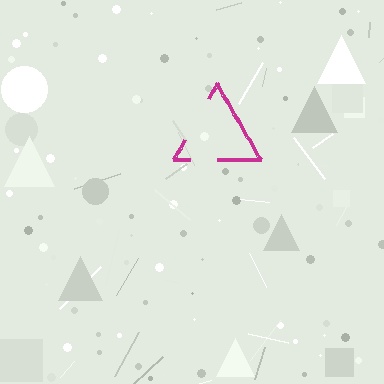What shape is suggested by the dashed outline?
The dashed outline suggests a triangle.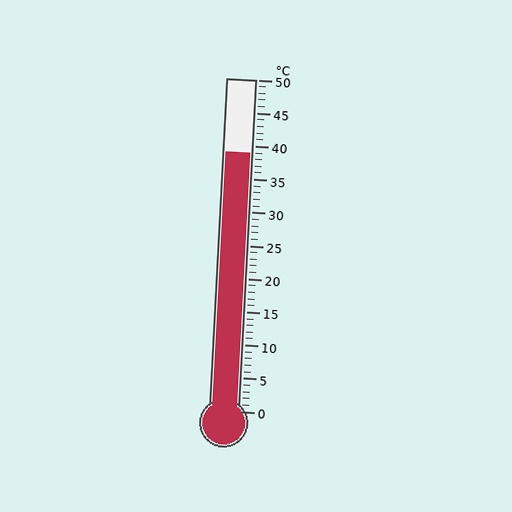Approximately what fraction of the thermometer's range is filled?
The thermometer is filled to approximately 80% of its range.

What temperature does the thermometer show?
The thermometer shows approximately 39°C.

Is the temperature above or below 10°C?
The temperature is above 10°C.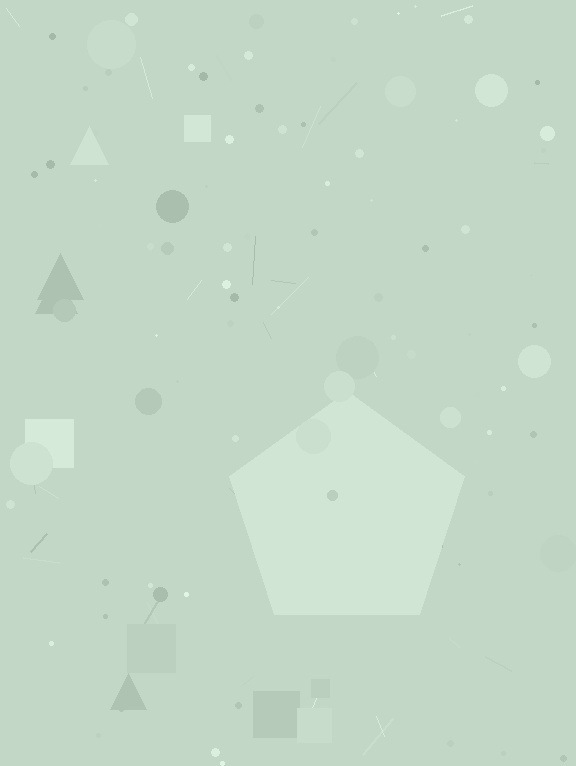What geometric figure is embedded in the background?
A pentagon is embedded in the background.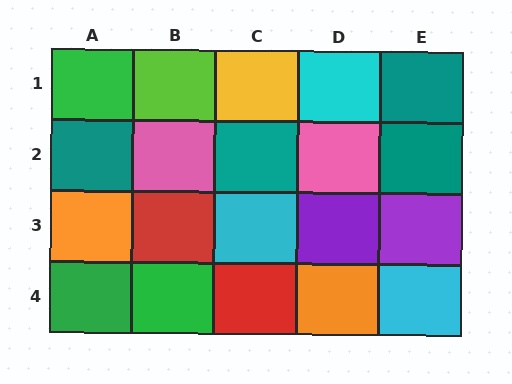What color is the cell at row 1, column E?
Teal.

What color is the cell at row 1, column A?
Green.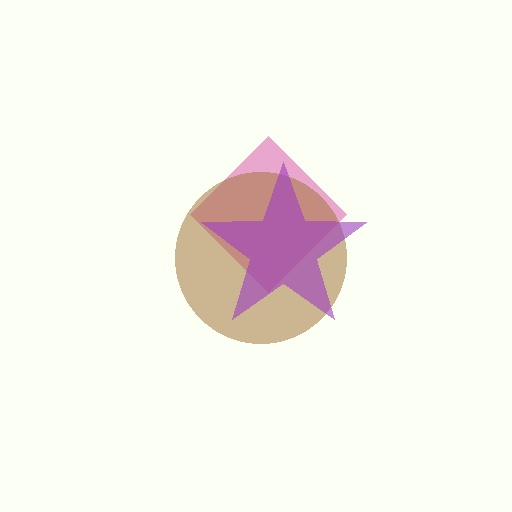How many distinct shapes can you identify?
There are 3 distinct shapes: a magenta diamond, a brown circle, a purple star.